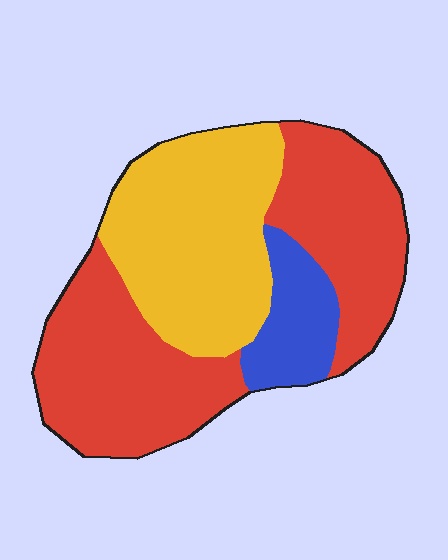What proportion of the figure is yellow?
Yellow takes up about three eighths (3/8) of the figure.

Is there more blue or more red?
Red.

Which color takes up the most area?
Red, at roughly 50%.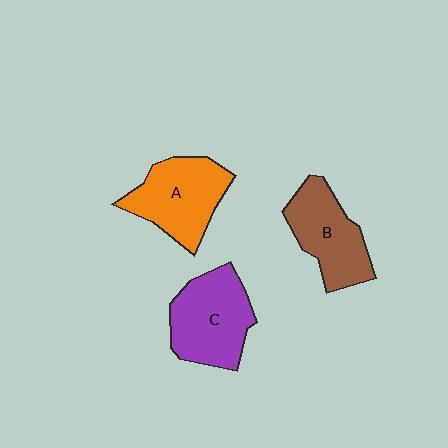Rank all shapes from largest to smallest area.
From largest to smallest: C (purple), A (orange), B (brown).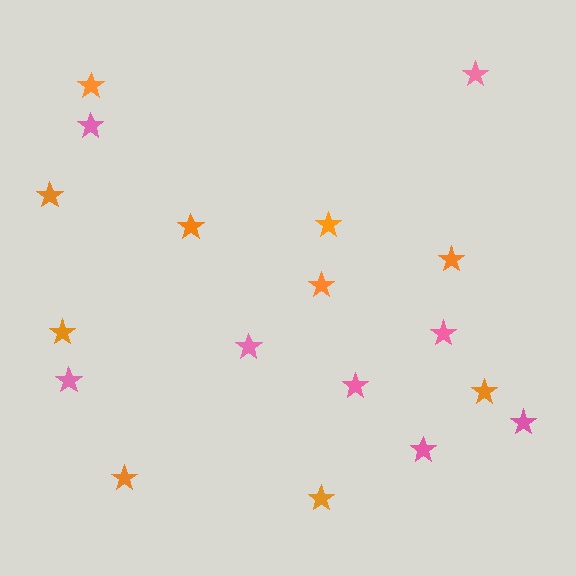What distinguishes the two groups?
There are 2 groups: one group of orange stars (10) and one group of pink stars (8).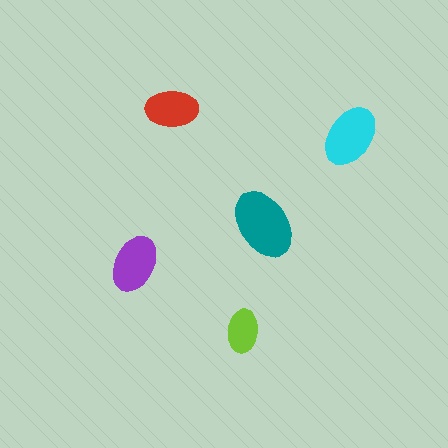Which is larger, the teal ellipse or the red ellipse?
The teal one.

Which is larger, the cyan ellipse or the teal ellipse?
The teal one.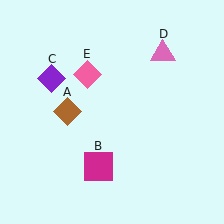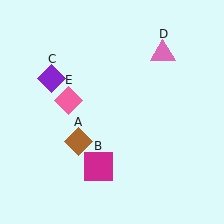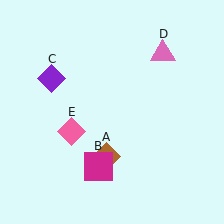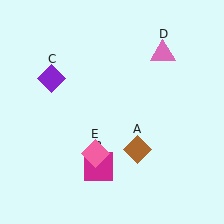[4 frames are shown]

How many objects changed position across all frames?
2 objects changed position: brown diamond (object A), pink diamond (object E).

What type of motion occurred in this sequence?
The brown diamond (object A), pink diamond (object E) rotated counterclockwise around the center of the scene.